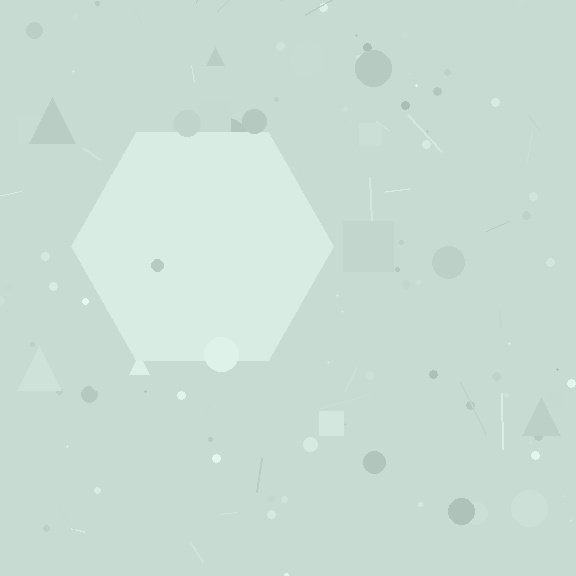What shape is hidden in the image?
A hexagon is hidden in the image.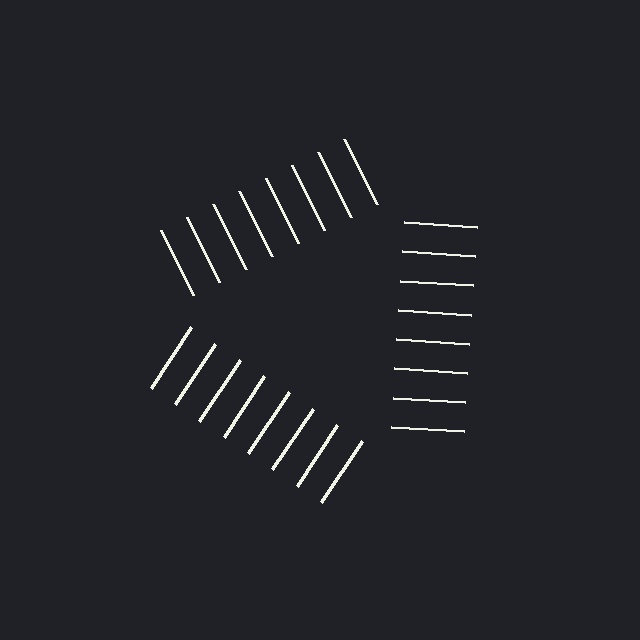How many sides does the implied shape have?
3 sides — the line-ends trace a triangle.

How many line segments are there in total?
24 — 8 along each of the 3 edges.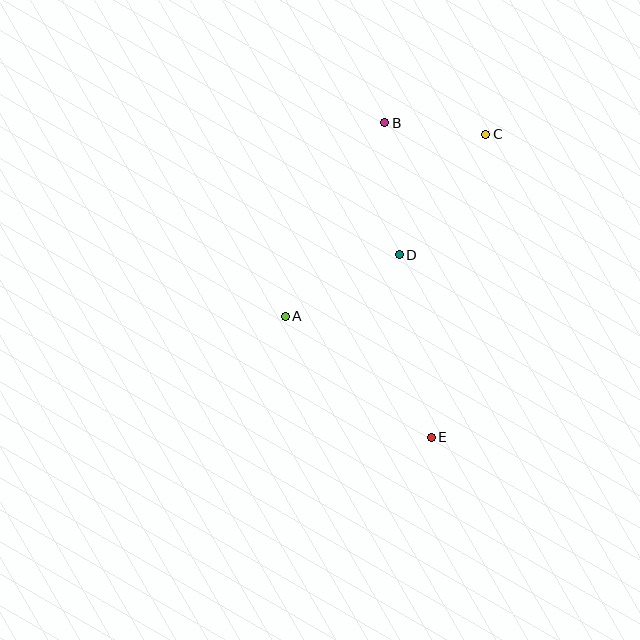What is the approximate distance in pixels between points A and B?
The distance between A and B is approximately 217 pixels.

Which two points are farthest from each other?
Points B and E are farthest from each other.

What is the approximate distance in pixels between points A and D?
The distance between A and D is approximately 129 pixels.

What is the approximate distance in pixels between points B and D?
The distance between B and D is approximately 133 pixels.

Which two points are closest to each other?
Points B and C are closest to each other.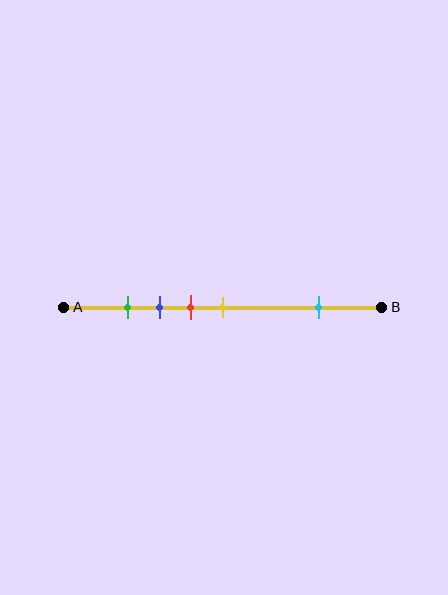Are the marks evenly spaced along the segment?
No, the marks are not evenly spaced.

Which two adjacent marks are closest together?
The green and blue marks are the closest adjacent pair.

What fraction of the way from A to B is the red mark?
The red mark is approximately 40% (0.4) of the way from A to B.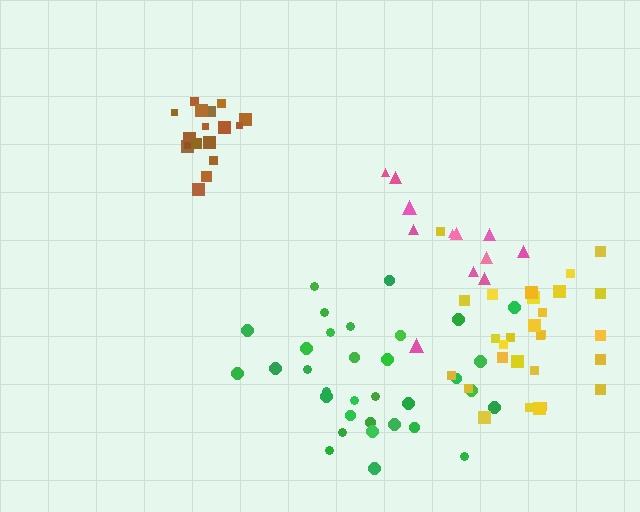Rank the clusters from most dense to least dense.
brown, green, yellow, pink.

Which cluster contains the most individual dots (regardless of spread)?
Green (33).